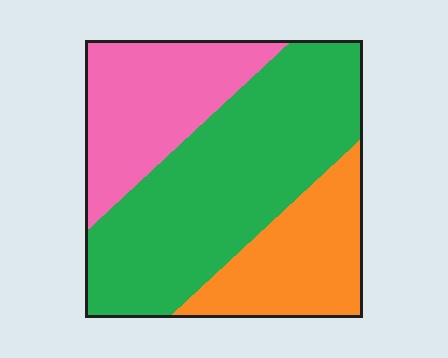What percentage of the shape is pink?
Pink takes up between a sixth and a third of the shape.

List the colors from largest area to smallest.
From largest to smallest: green, pink, orange.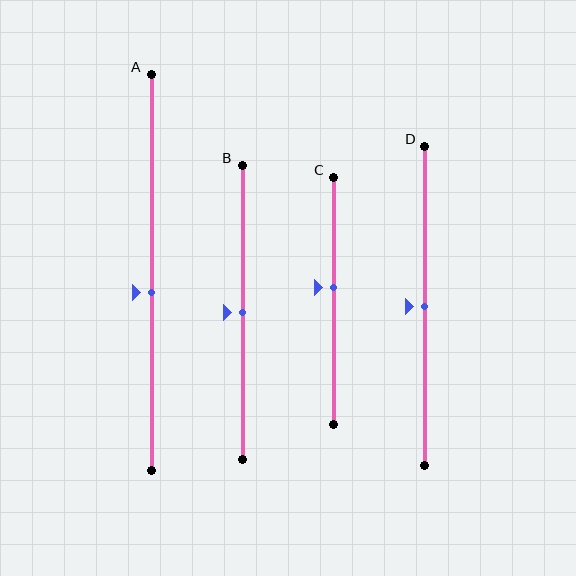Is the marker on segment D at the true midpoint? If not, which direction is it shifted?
Yes, the marker on segment D is at the true midpoint.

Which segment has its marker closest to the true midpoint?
Segment B has its marker closest to the true midpoint.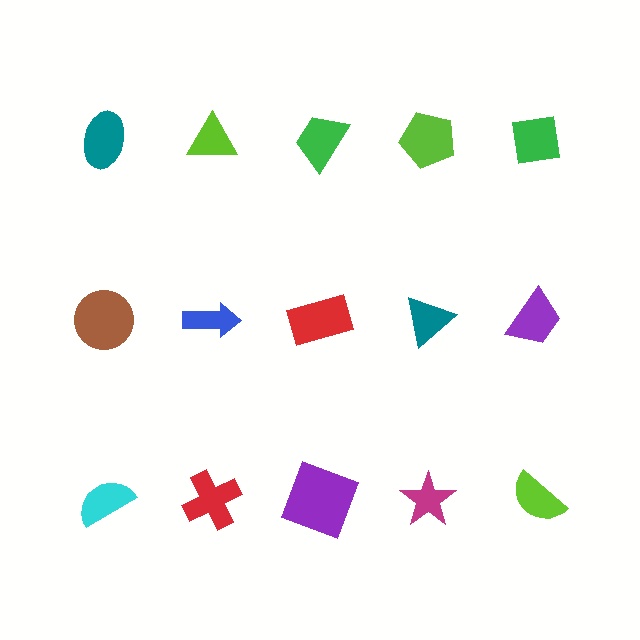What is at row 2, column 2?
A blue arrow.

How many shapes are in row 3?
5 shapes.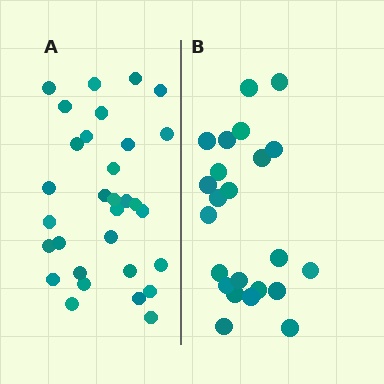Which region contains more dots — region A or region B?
Region A (the left region) has more dots.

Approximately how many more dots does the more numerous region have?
Region A has roughly 8 or so more dots than region B.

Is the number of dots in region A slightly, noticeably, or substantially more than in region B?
Region A has noticeably more, but not dramatically so. The ratio is roughly 1.3 to 1.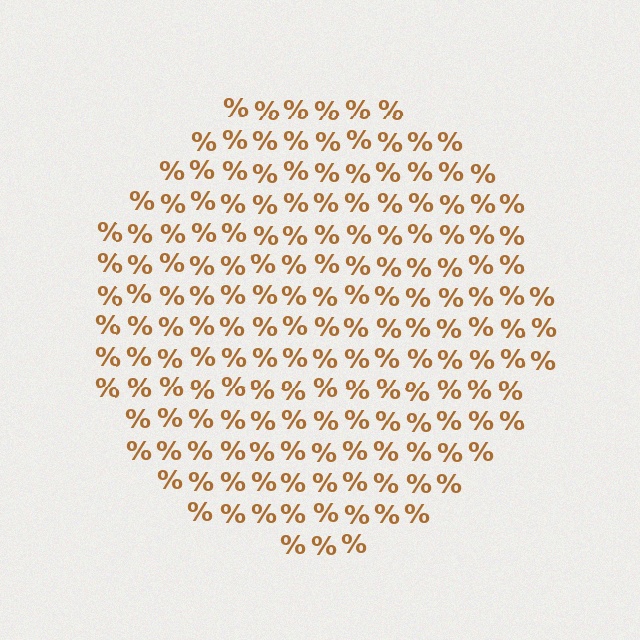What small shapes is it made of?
It is made of small percent signs.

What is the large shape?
The large shape is a circle.